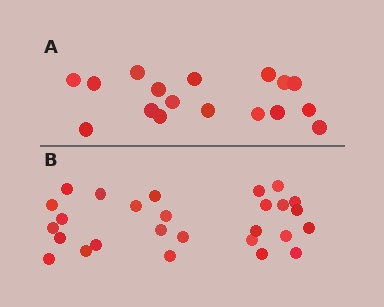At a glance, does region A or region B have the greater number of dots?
Region B (the bottom region) has more dots.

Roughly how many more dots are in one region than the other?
Region B has roughly 10 or so more dots than region A.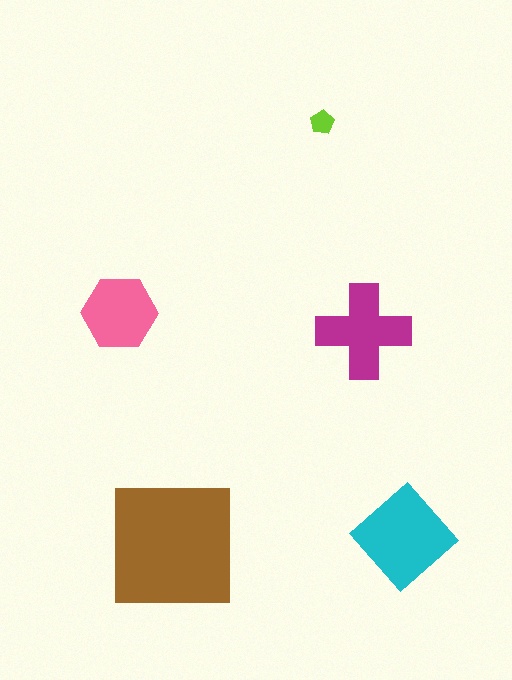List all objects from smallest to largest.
The lime pentagon, the pink hexagon, the magenta cross, the cyan diamond, the brown square.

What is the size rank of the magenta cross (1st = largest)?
3rd.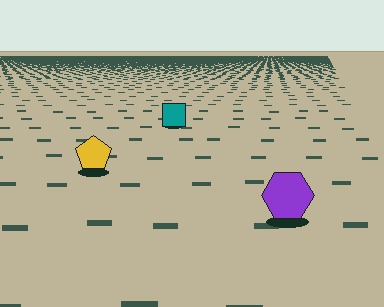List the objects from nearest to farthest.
From nearest to farthest: the purple hexagon, the yellow pentagon, the teal square.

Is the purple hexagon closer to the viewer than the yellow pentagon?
Yes. The purple hexagon is closer — you can tell from the texture gradient: the ground texture is coarser near it.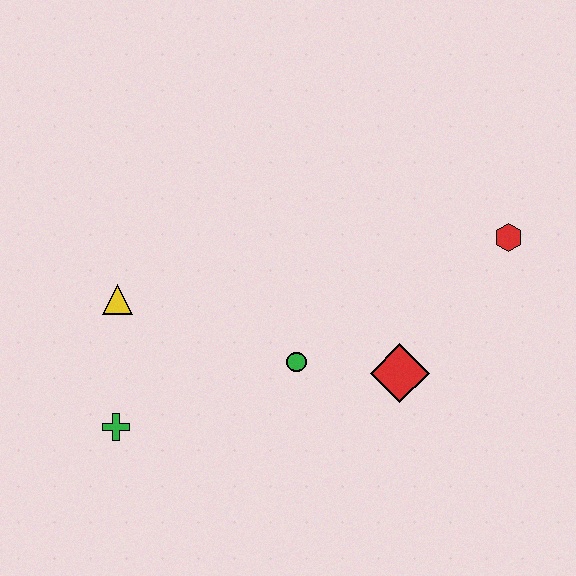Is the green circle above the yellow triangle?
No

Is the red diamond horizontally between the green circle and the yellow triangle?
No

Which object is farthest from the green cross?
The red hexagon is farthest from the green cross.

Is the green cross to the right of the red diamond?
No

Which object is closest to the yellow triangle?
The green cross is closest to the yellow triangle.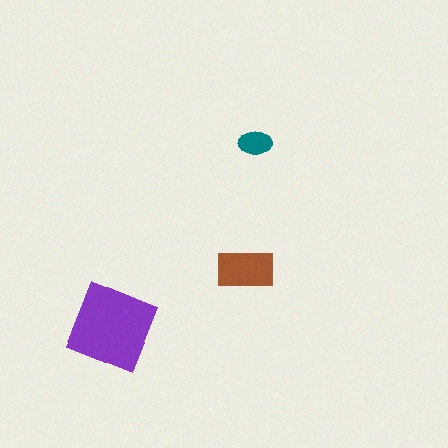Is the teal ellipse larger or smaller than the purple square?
Smaller.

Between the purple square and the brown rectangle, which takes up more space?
The purple square.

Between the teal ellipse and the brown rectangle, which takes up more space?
The brown rectangle.